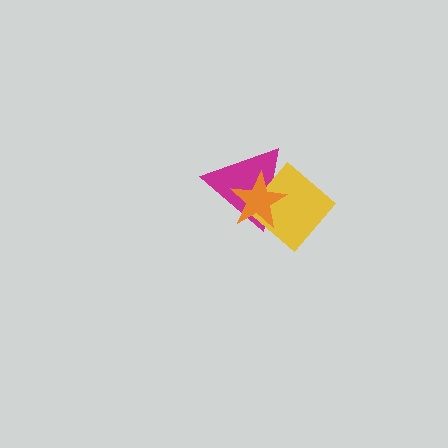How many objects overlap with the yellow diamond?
2 objects overlap with the yellow diamond.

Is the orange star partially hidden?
No, no other shape covers it.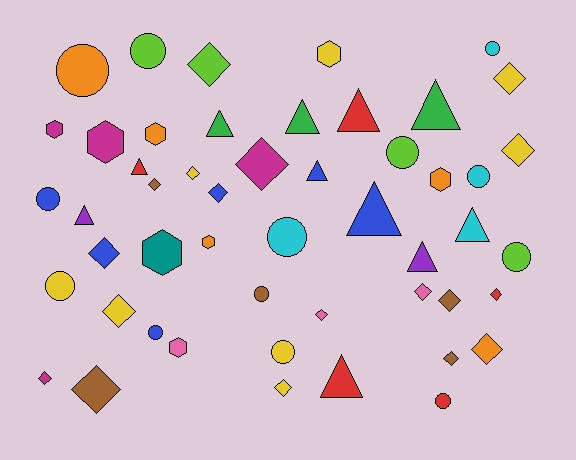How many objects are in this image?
There are 50 objects.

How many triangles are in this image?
There are 11 triangles.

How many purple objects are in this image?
There are 2 purple objects.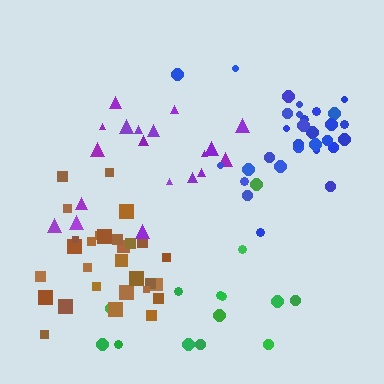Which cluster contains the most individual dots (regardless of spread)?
Brown (30).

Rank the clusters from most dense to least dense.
blue, brown, purple, green.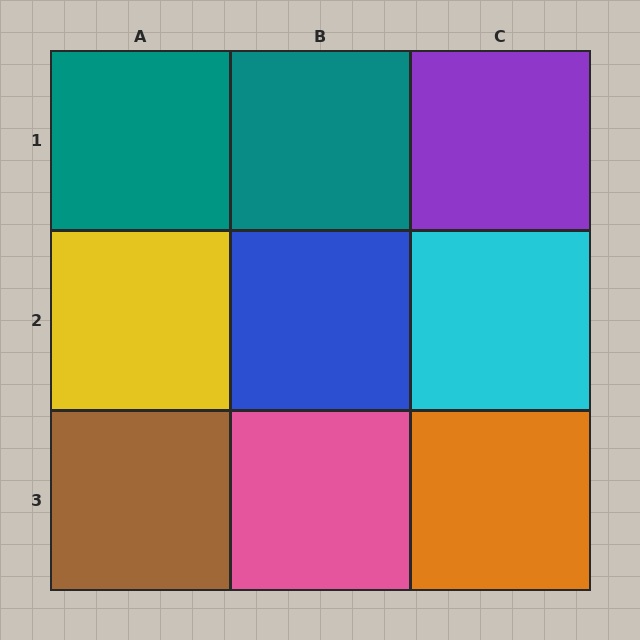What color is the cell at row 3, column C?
Orange.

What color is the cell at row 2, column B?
Blue.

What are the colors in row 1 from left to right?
Teal, teal, purple.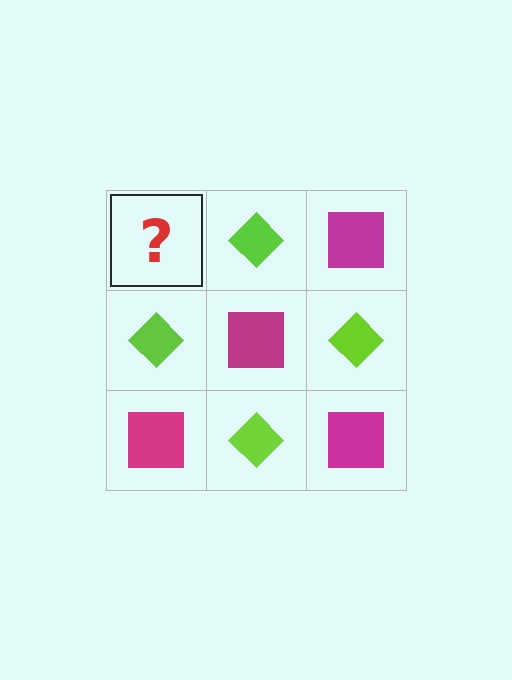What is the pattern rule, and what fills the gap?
The rule is that it alternates magenta square and lime diamond in a checkerboard pattern. The gap should be filled with a magenta square.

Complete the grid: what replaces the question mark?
The question mark should be replaced with a magenta square.